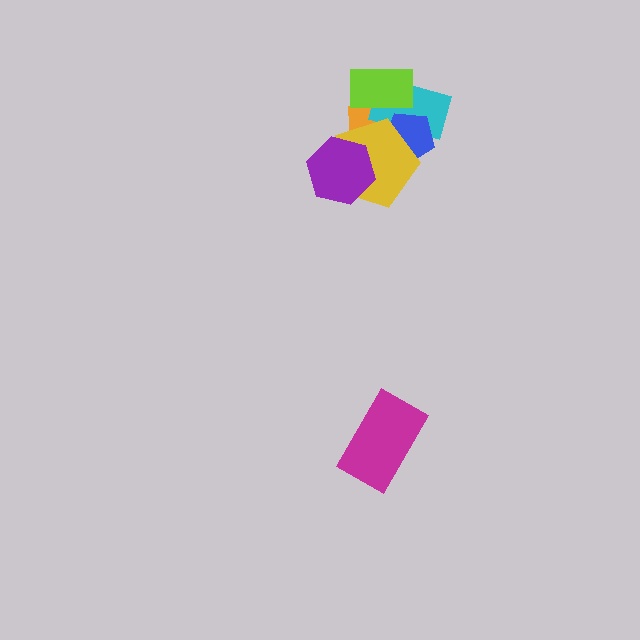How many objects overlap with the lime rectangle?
2 objects overlap with the lime rectangle.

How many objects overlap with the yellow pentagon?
4 objects overlap with the yellow pentagon.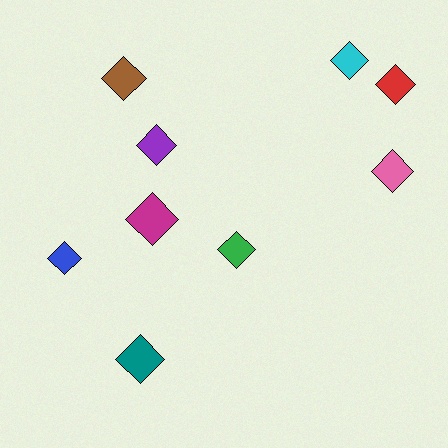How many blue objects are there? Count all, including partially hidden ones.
There is 1 blue object.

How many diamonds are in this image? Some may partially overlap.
There are 9 diamonds.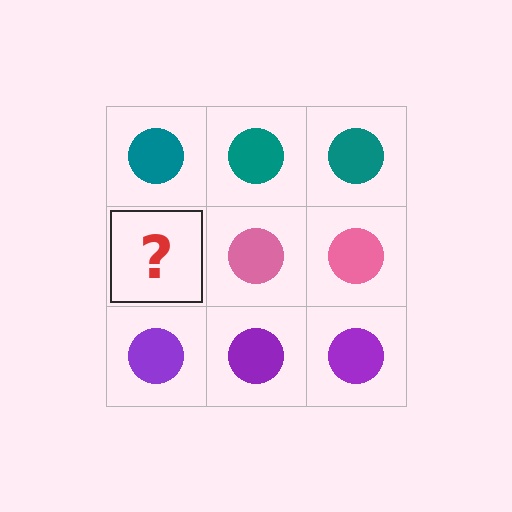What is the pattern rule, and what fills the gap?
The rule is that each row has a consistent color. The gap should be filled with a pink circle.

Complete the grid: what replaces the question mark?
The question mark should be replaced with a pink circle.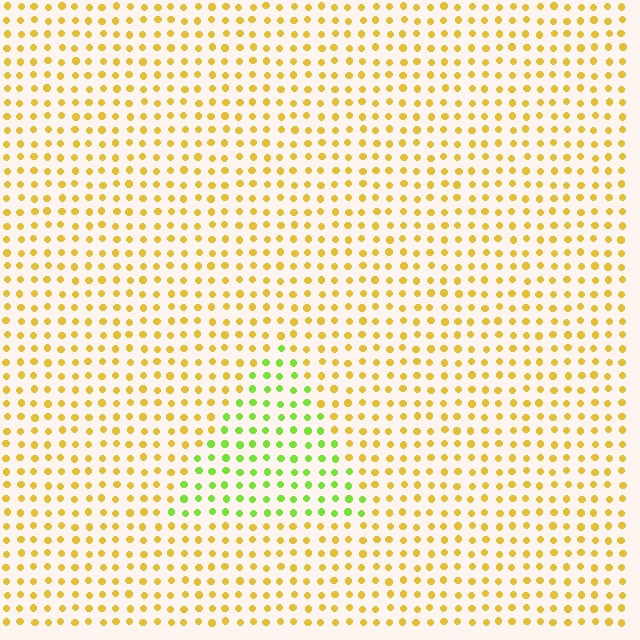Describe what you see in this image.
The image is filled with small yellow elements in a uniform arrangement. A triangle-shaped region is visible where the elements are tinted to a slightly different hue, forming a subtle color boundary.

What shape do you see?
I see a triangle.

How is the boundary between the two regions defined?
The boundary is defined purely by a slight shift in hue (about 51 degrees). Spacing, size, and orientation are identical on both sides.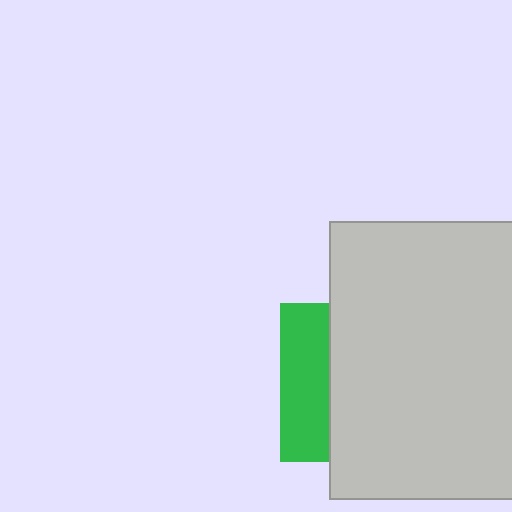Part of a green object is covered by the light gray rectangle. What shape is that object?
It is a square.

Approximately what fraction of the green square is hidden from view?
Roughly 69% of the green square is hidden behind the light gray rectangle.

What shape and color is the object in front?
The object in front is a light gray rectangle.